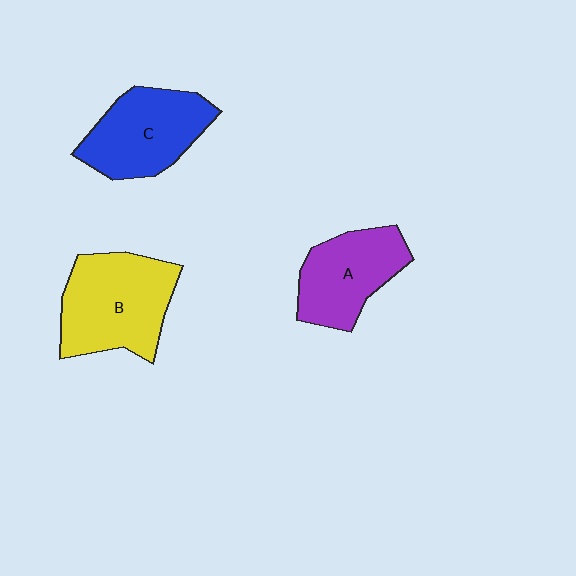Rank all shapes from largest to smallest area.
From largest to smallest: B (yellow), C (blue), A (purple).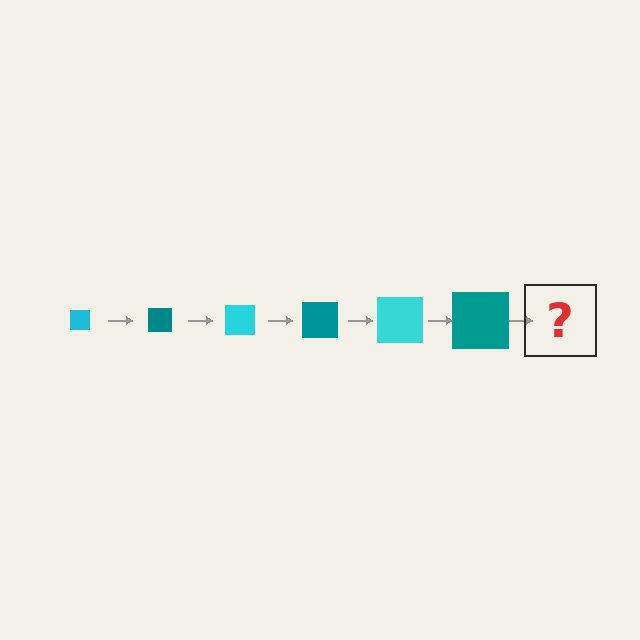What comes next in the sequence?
The next element should be a cyan square, larger than the previous one.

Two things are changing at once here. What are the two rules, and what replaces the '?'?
The two rules are that the square grows larger each step and the color cycles through cyan and teal. The '?' should be a cyan square, larger than the previous one.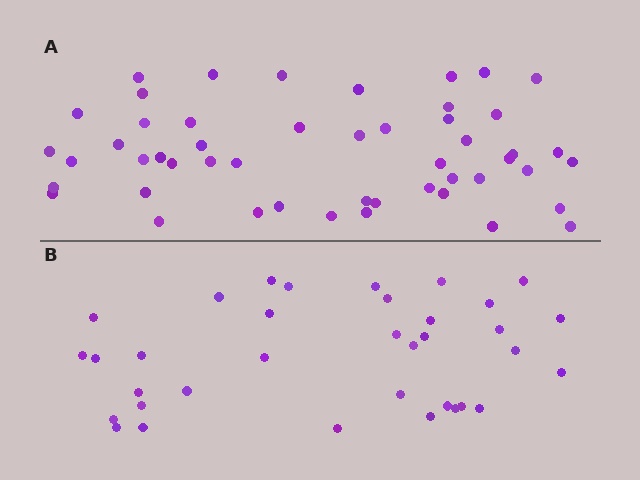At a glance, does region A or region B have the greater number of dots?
Region A (the top region) has more dots.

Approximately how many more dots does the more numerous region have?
Region A has approximately 15 more dots than region B.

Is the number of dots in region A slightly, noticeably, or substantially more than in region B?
Region A has noticeably more, but not dramatically so. The ratio is roughly 1.4 to 1.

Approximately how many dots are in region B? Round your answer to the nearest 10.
About 40 dots. (The exact count is 35, which rounds to 40.)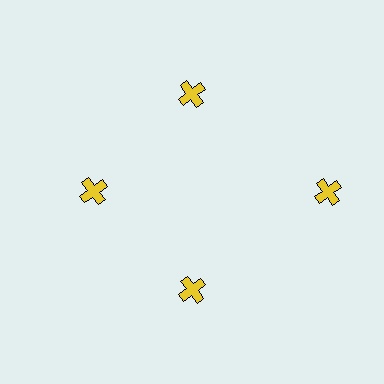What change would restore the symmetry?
The symmetry would be restored by moving it inward, back onto the ring so that all 4 crosses sit at equal angles and equal distance from the center.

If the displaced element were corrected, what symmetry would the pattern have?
It would have 4-fold rotational symmetry — the pattern would map onto itself every 90 degrees.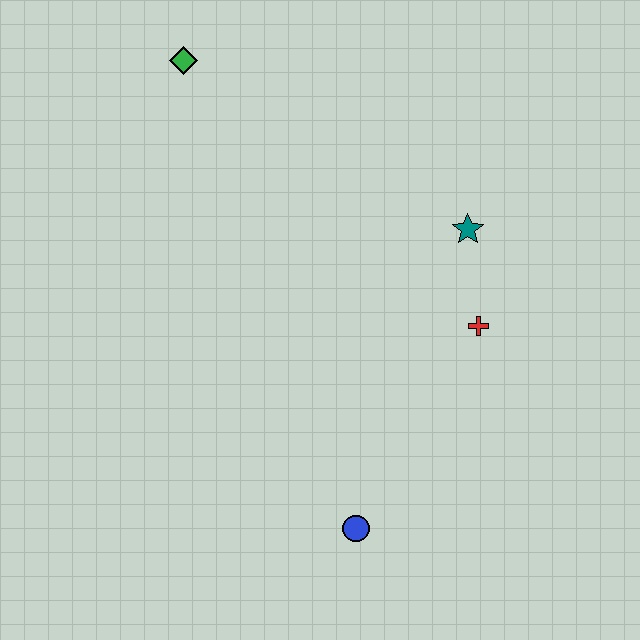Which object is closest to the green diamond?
The teal star is closest to the green diamond.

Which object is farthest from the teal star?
The green diamond is farthest from the teal star.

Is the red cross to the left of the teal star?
No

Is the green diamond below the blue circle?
No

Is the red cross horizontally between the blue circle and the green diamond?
No